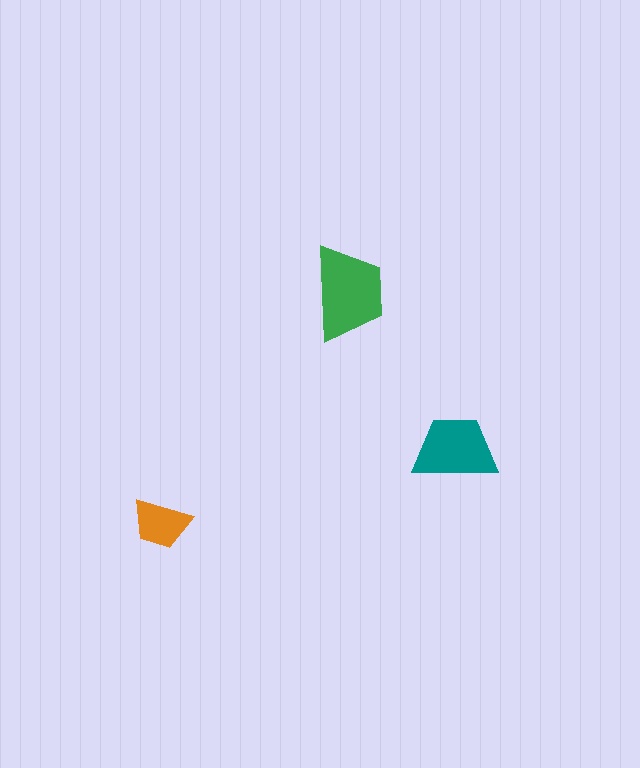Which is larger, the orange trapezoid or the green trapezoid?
The green one.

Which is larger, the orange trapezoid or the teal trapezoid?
The teal one.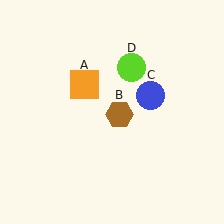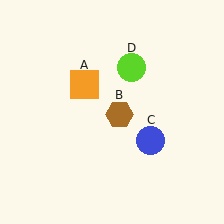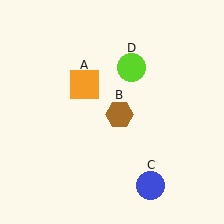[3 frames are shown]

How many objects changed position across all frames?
1 object changed position: blue circle (object C).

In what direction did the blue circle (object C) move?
The blue circle (object C) moved down.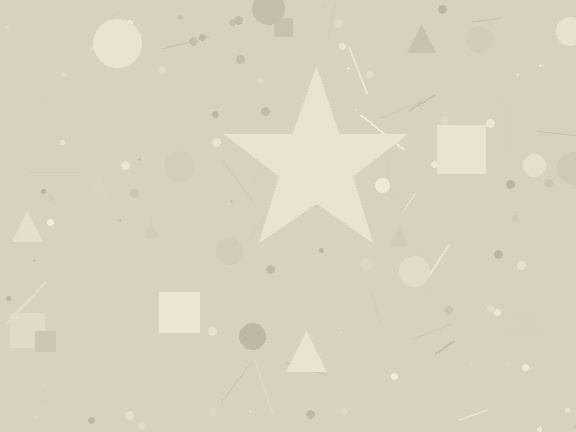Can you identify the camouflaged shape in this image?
The camouflaged shape is a star.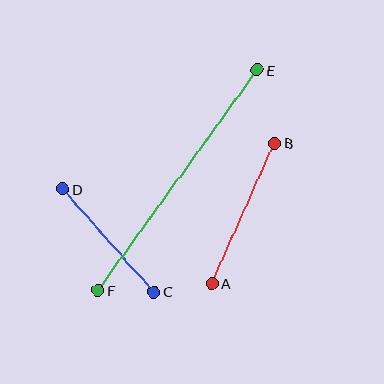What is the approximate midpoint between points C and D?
The midpoint is at approximately (108, 241) pixels.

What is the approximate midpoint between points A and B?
The midpoint is at approximately (243, 213) pixels.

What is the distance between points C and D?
The distance is approximately 138 pixels.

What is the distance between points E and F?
The distance is approximately 272 pixels.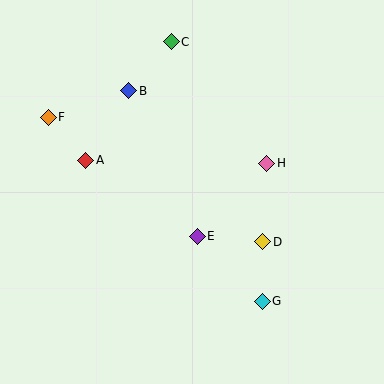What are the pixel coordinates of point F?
Point F is at (48, 117).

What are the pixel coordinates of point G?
Point G is at (262, 301).